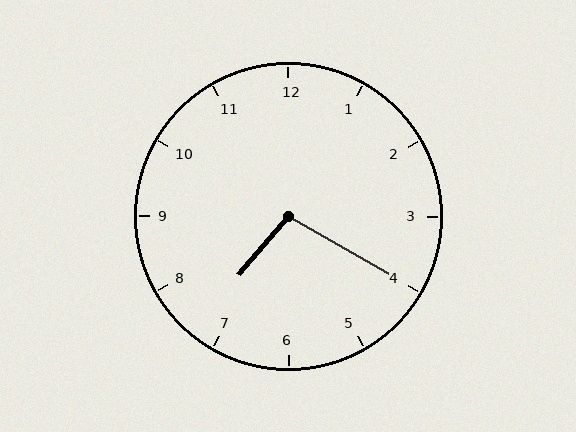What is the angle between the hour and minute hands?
Approximately 100 degrees.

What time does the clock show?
7:20.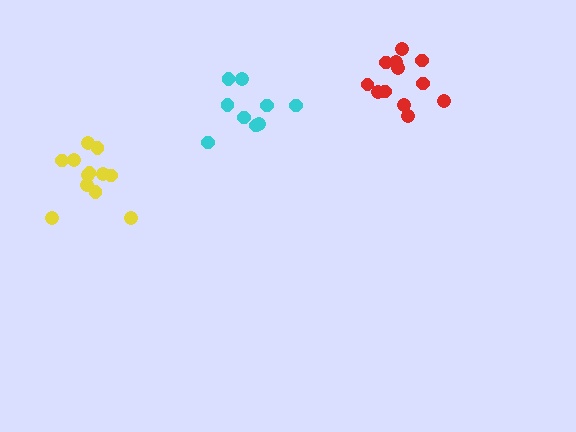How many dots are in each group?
Group 1: 12 dots, Group 2: 12 dots, Group 3: 9 dots (33 total).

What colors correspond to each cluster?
The clusters are colored: red, yellow, cyan.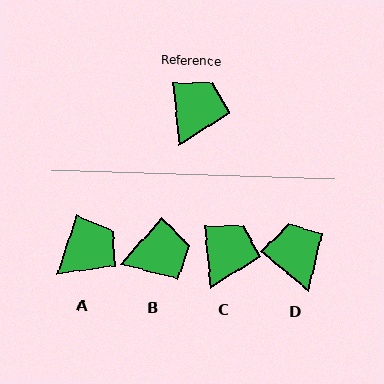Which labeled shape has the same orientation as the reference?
C.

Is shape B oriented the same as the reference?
No, it is off by about 47 degrees.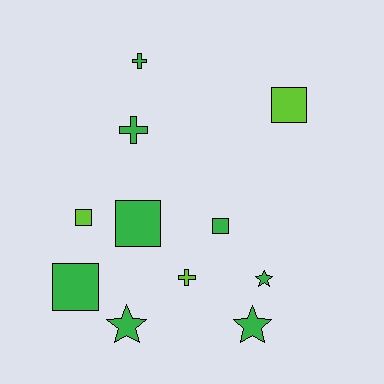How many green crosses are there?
There are 2 green crosses.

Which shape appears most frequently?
Square, with 5 objects.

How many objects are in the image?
There are 11 objects.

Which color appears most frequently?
Green, with 8 objects.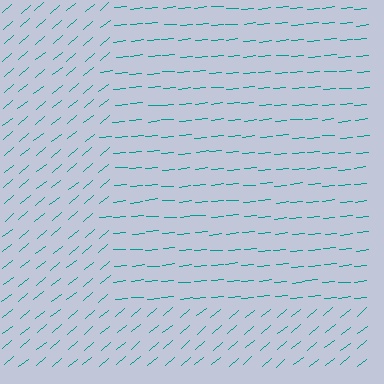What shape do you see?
I see a rectangle.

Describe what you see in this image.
The image is filled with small teal line segments. A rectangle region in the image has lines oriented differently from the surrounding lines, creating a visible texture boundary.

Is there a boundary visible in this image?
Yes, there is a texture boundary formed by a change in line orientation.